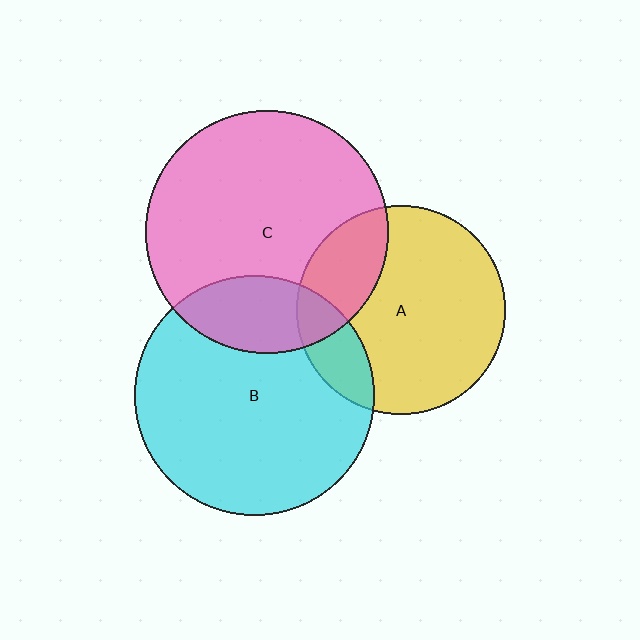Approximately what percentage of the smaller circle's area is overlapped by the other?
Approximately 15%.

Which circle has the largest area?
Circle C (pink).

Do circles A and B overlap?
Yes.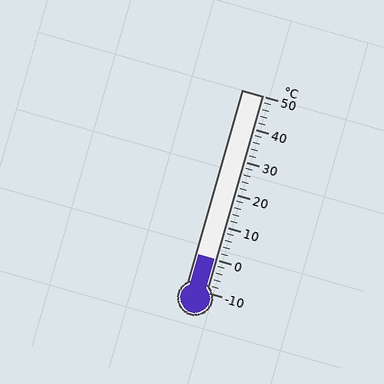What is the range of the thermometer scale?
The thermometer scale ranges from -10°C to 50°C.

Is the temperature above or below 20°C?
The temperature is below 20°C.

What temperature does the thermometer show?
The thermometer shows approximately 0°C.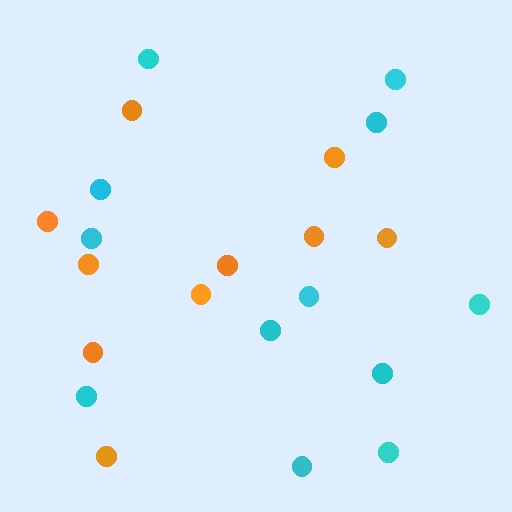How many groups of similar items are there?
There are 2 groups: one group of cyan circles (12) and one group of orange circles (10).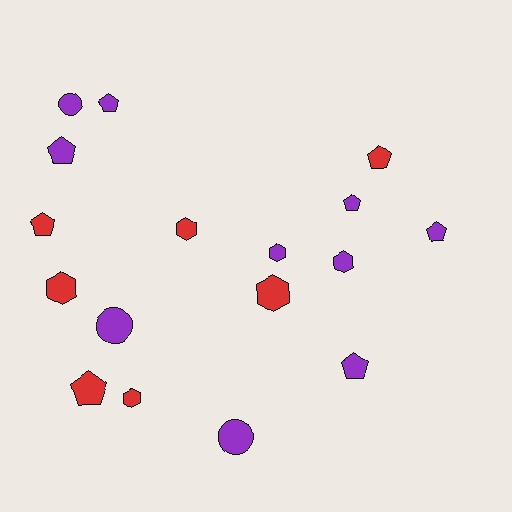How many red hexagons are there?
There are 4 red hexagons.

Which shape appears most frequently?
Pentagon, with 8 objects.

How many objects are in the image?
There are 17 objects.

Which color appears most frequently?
Purple, with 10 objects.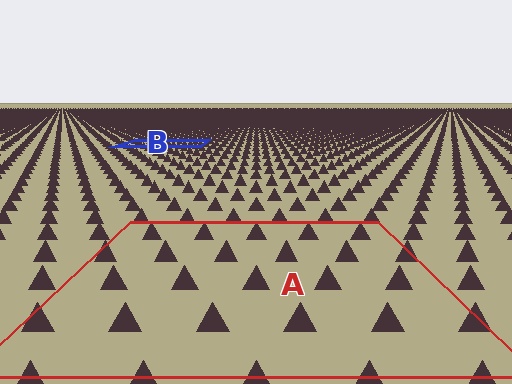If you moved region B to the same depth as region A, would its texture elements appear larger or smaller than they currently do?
They would appear larger. At a closer depth, the same texture elements are projected at a bigger on-screen size.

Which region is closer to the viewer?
Region A is closer. The texture elements there are larger and more spread out.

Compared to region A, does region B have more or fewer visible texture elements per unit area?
Region B has more texture elements per unit area — they are packed more densely because it is farther away.